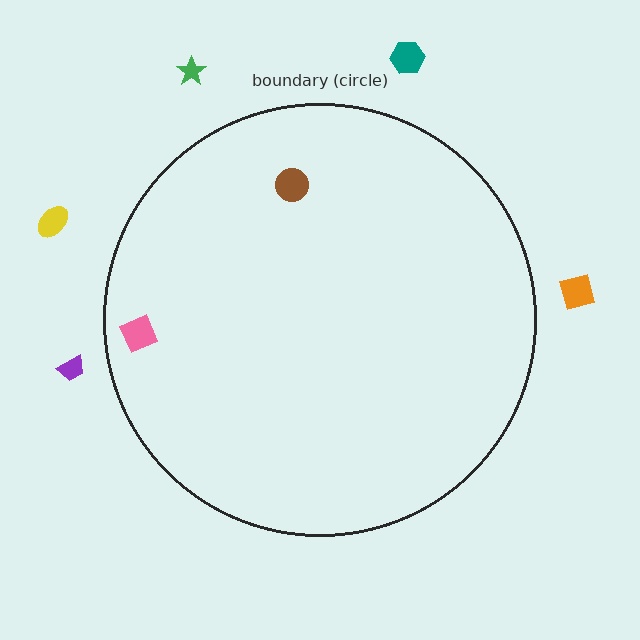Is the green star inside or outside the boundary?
Outside.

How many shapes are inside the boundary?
2 inside, 5 outside.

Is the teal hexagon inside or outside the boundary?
Outside.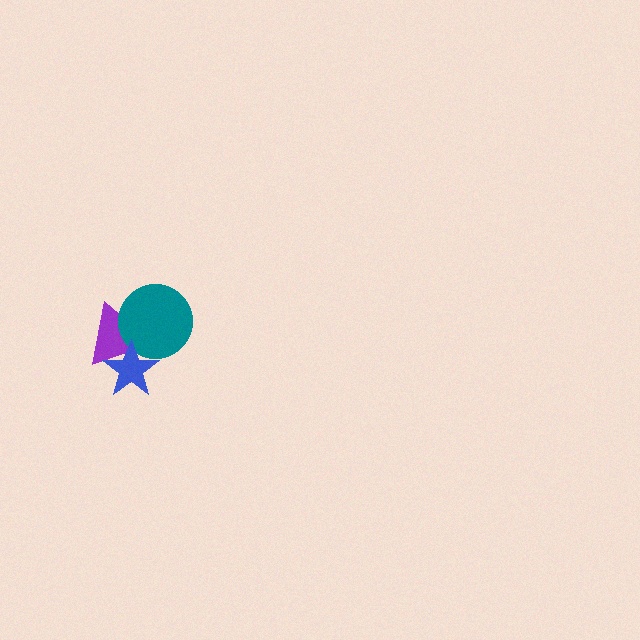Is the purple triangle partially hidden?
Yes, it is partially covered by another shape.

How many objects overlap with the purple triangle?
2 objects overlap with the purple triangle.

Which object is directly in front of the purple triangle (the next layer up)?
The teal circle is directly in front of the purple triangle.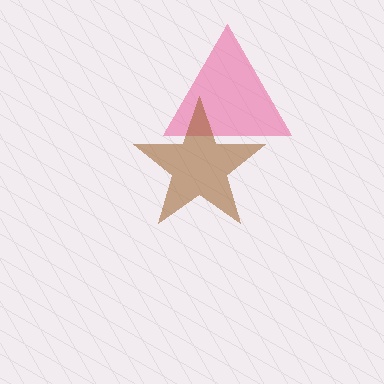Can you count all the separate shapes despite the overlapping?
Yes, there are 2 separate shapes.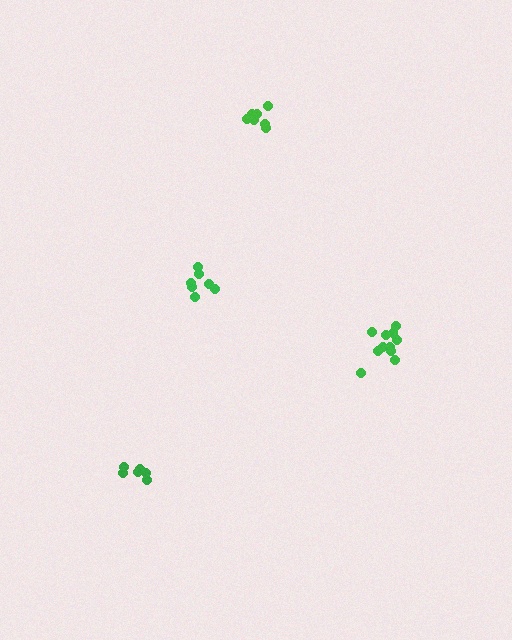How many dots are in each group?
Group 1: 6 dots, Group 2: 7 dots, Group 3: 11 dots, Group 4: 7 dots (31 total).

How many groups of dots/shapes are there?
There are 4 groups.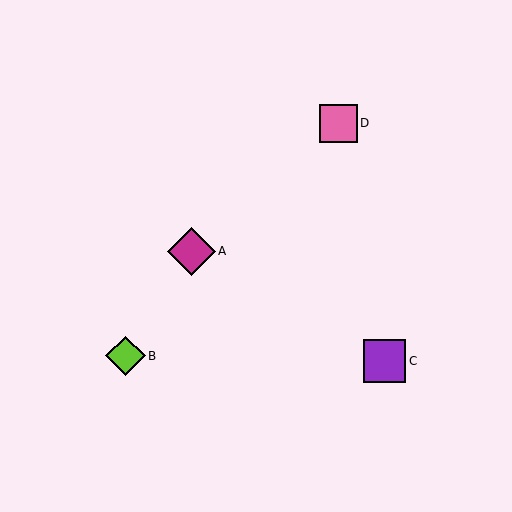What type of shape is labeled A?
Shape A is a magenta diamond.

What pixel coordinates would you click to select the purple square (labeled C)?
Click at (385, 361) to select the purple square C.